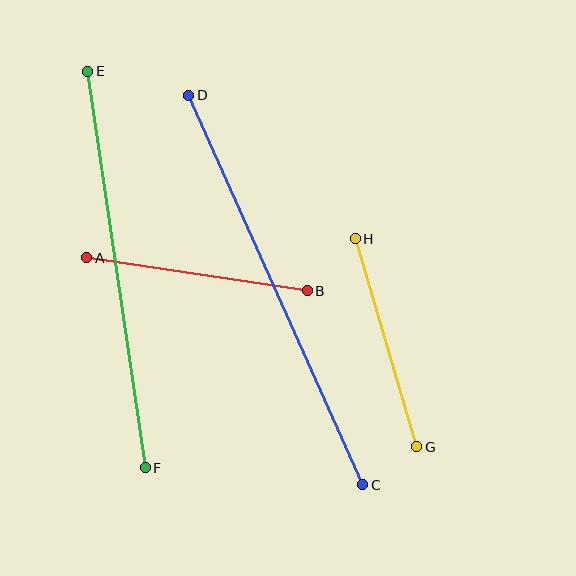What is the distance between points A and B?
The distance is approximately 223 pixels.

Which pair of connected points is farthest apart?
Points C and D are farthest apart.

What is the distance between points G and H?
The distance is approximately 217 pixels.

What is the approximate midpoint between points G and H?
The midpoint is at approximately (386, 343) pixels.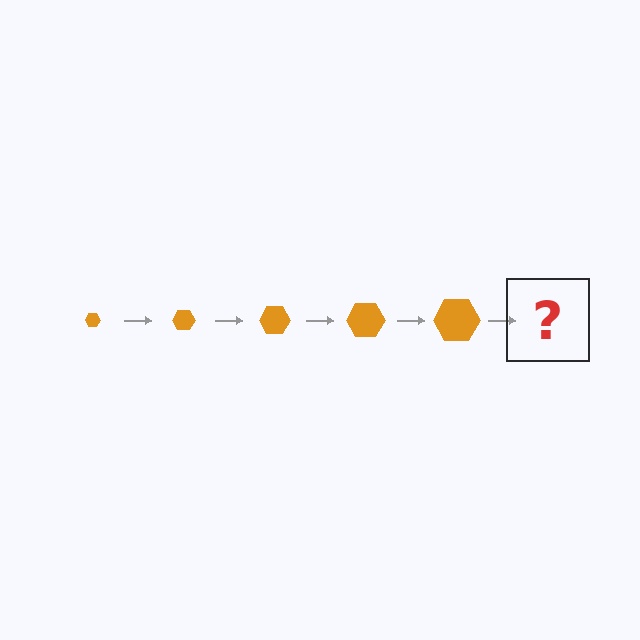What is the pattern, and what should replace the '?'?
The pattern is that the hexagon gets progressively larger each step. The '?' should be an orange hexagon, larger than the previous one.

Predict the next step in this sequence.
The next step is an orange hexagon, larger than the previous one.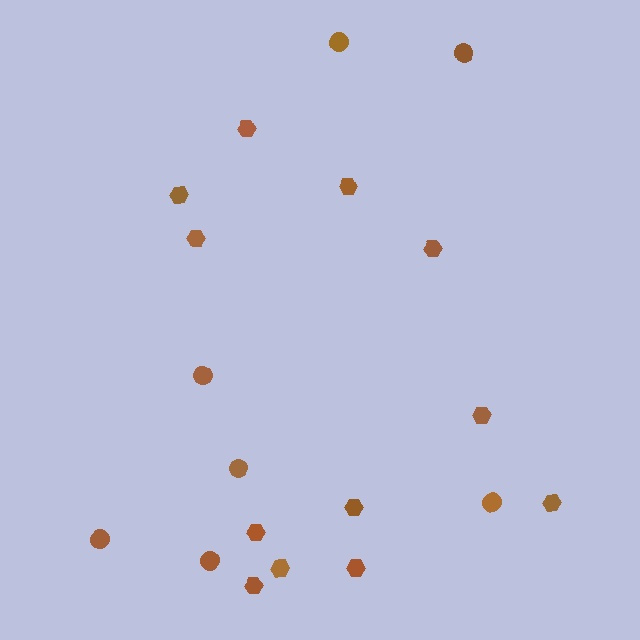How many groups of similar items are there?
There are 2 groups: one group of hexagons (12) and one group of circles (7).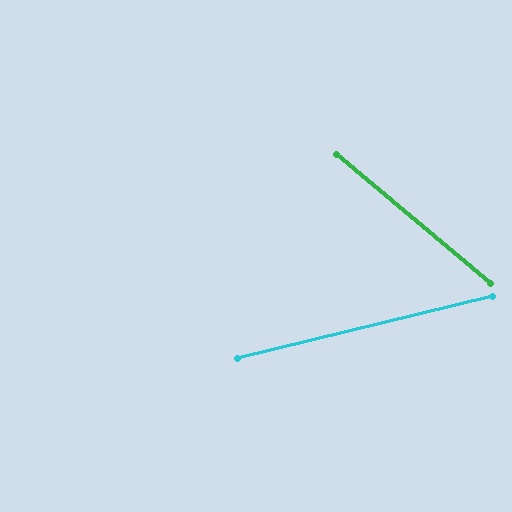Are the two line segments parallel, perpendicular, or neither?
Neither parallel nor perpendicular — they differ by about 54°.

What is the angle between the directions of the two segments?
Approximately 54 degrees.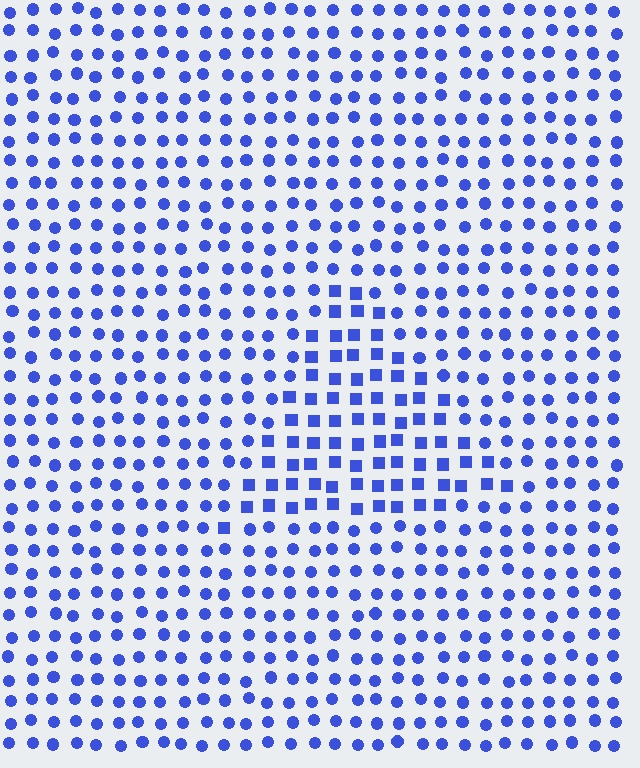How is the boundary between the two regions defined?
The boundary is defined by a change in element shape: squares inside vs. circles outside. All elements share the same color and spacing.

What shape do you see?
I see a triangle.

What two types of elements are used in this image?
The image uses squares inside the triangle region and circles outside it.